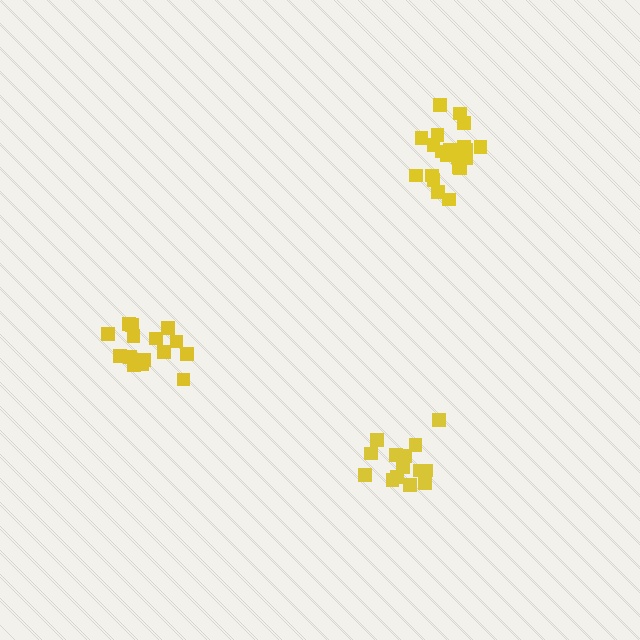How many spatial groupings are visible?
There are 3 spatial groupings.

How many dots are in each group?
Group 1: 15 dots, Group 2: 21 dots, Group 3: 15 dots (51 total).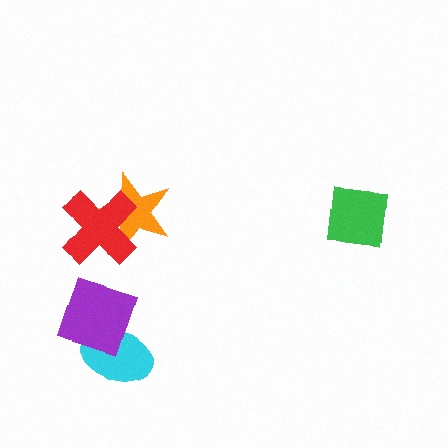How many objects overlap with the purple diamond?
1 object overlaps with the purple diamond.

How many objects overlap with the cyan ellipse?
1 object overlaps with the cyan ellipse.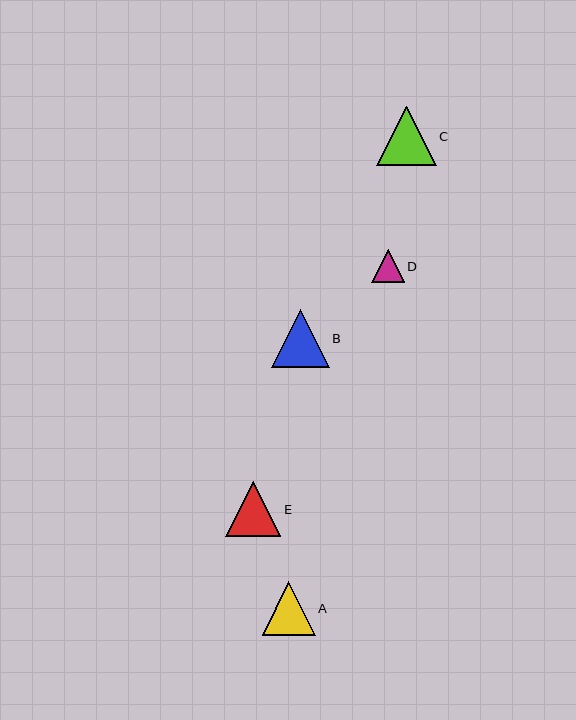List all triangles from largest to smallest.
From largest to smallest: C, B, E, A, D.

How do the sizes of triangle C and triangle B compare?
Triangle C and triangle B are approximately the same size.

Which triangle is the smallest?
Triangle D is the smallest with a size of approximately 32 pixels.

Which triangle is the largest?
Triangle C is the largest with a size of approximately 60 pixels.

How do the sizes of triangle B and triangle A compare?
Triangle B and triangle A are approximately the same size.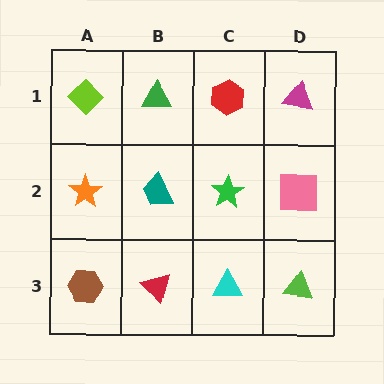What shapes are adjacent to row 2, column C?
A red hexagon (row 1, column C), a cyan triangle (row 3, column C), a teal trapezoid (row 2, column B), a pink square (row 2, column D).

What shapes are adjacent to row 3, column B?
A teal trapezoid (row 2, column B), a brown hexagon (row 3, column A), a cyan triangle (row 3, column C).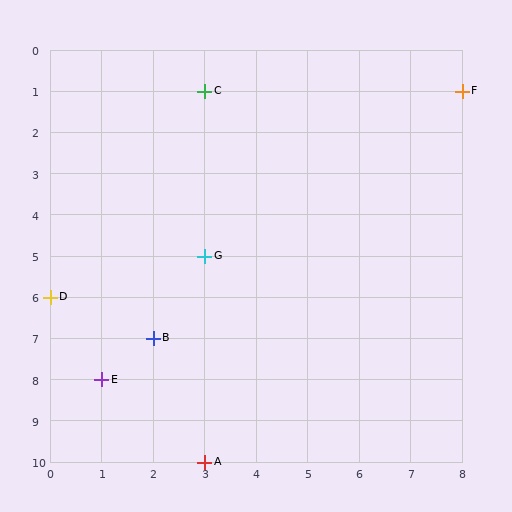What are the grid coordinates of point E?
Point E is at grid coordinates (1, 8).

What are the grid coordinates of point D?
Point D is at grid coordinates (0, 6).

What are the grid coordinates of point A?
Point A is at grid coordinates (3, 10).